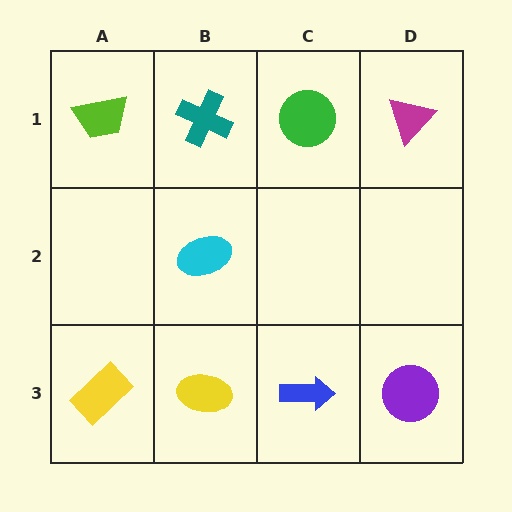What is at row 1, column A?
A lime trapezoid.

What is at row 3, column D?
A purple circle.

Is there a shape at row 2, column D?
No, that cell is empty.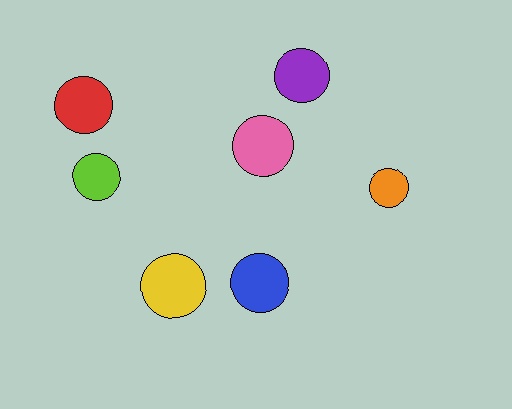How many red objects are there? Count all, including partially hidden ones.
There is 1 red object.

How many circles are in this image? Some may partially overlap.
There are 7 circles.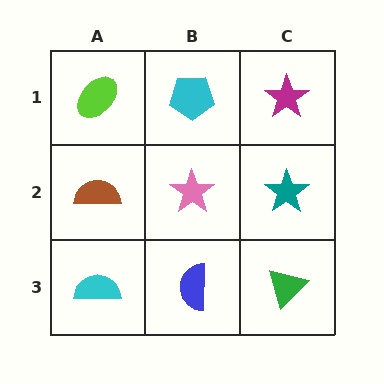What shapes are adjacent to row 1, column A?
A brown semicircle (row 2, column A), a cyan pentagon (row 1, column B).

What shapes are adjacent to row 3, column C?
A teal star (row 2, column C), a blue semicircle (row 3, column B).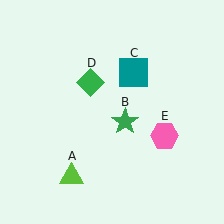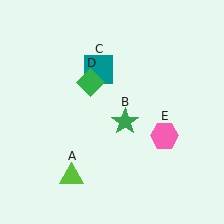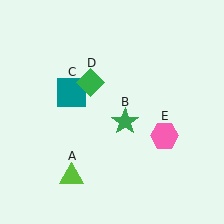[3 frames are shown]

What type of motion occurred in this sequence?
The teal square (object C) rotated counterclockwise around the center of the scene.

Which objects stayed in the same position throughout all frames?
Lime triangle (object A) and green star (object B) and green diamond (object D) and pink hexagon (object E) remained stationary.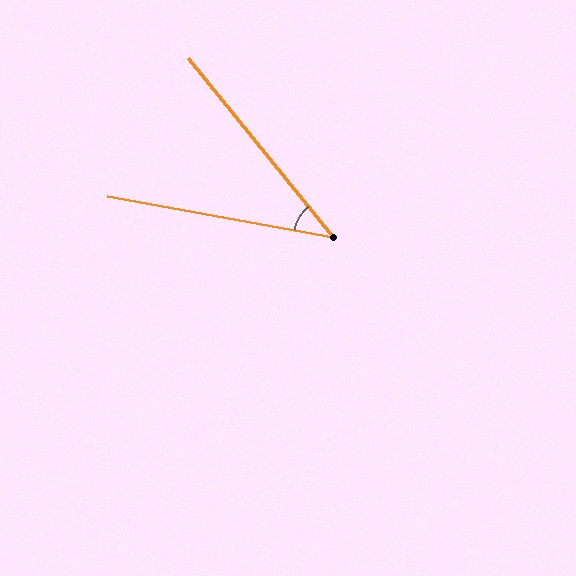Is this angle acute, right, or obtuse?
It is acute.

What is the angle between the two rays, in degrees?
Approximately 41 degrees.